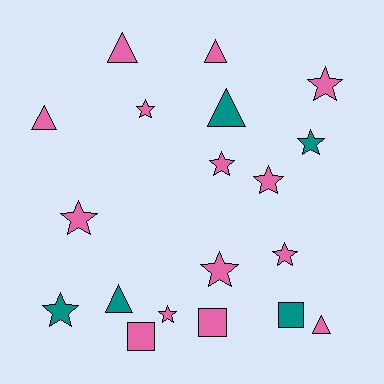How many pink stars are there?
There are 8 pink stars.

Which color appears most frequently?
Pink, with 14 objects.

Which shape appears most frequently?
Star, with 10 objects.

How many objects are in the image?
There are 19 objects.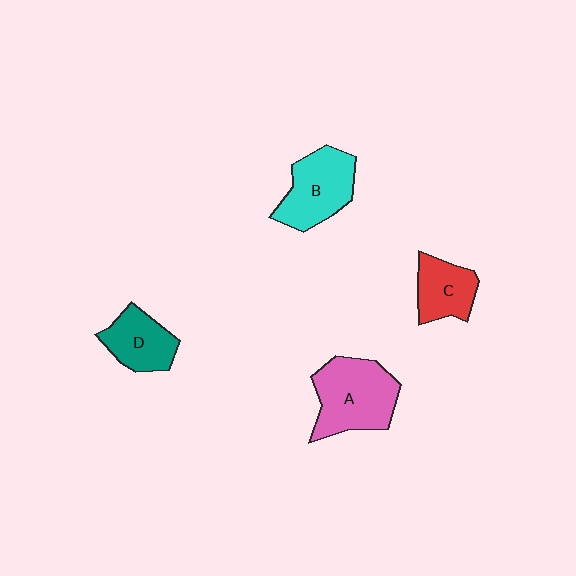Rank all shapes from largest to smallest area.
From largest to smallest: A (pink), B (cyan), D (teal), C (red).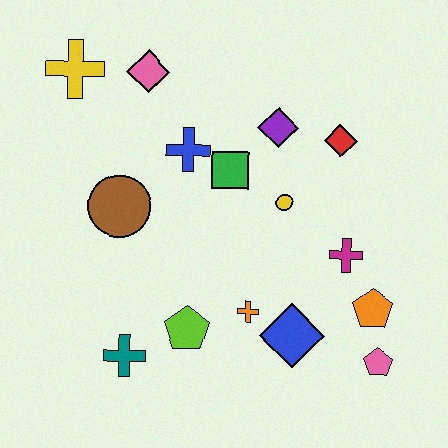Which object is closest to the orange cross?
The blue diamond is closest to the orange cross.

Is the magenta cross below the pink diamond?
Yes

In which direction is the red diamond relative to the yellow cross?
The red diamond is to the right of the yellow cross.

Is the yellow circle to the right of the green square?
Yes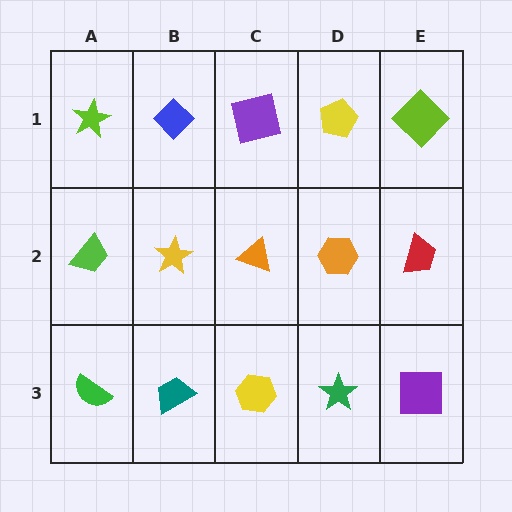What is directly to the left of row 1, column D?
A purple square.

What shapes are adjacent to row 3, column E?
A red trapezoid (row 2, column E), a green star (row 3, column D).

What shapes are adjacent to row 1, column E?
A red trapezoid (row 2, column E), a yellow pentagon (row 1, column D).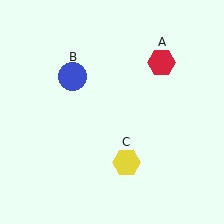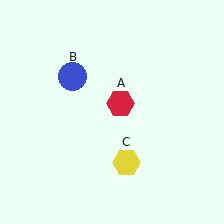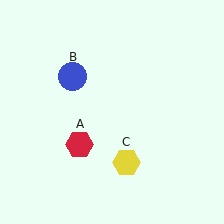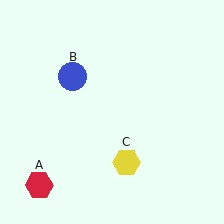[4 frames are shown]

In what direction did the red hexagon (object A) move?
The red hexagon (object A) moved down and to the left.